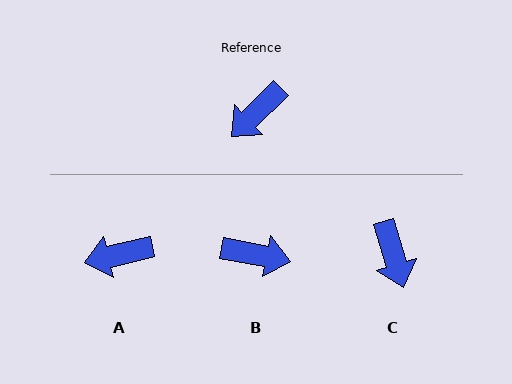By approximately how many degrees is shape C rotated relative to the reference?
Approximately 63 degrees counter-clockwise.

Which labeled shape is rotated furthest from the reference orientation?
B, about 125 degrees away.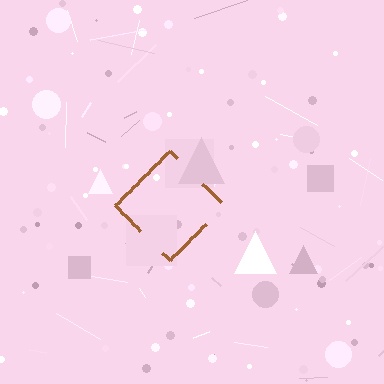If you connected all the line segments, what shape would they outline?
They would outline a diamond.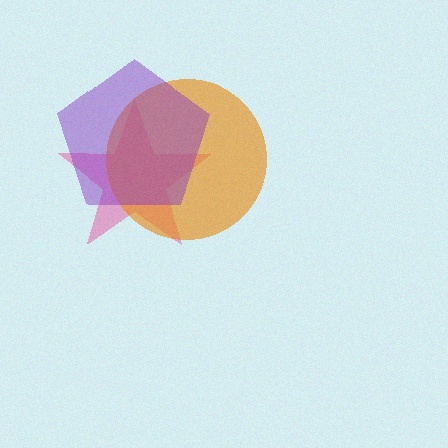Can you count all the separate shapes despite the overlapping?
Yes, there are 3 separate shapes.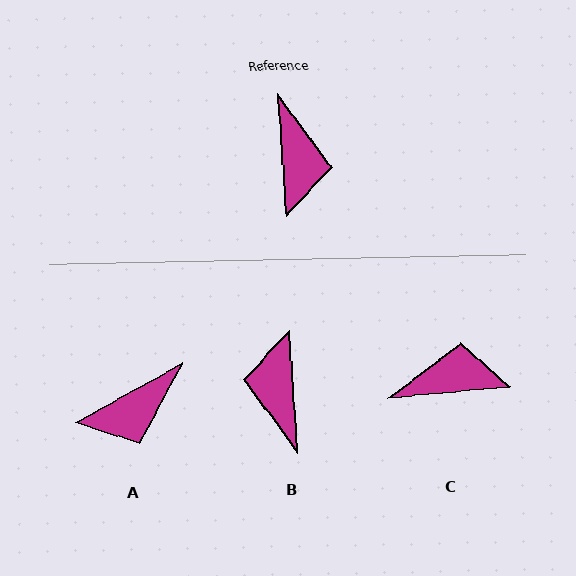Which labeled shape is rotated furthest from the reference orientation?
B, about 180 degrees away.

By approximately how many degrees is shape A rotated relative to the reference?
Approximately 65 degrees clockwise.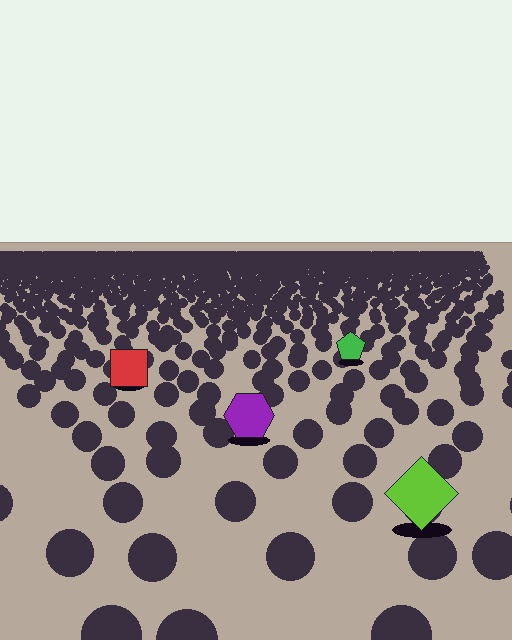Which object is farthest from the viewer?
The green pentagon is farthest from the viewer. It appears smaller and the ground texture around it is denser.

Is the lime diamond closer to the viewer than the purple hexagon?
Yes. The lime diamond is closer — you can tell from the texture gradient: the ground texture is coarser near it.